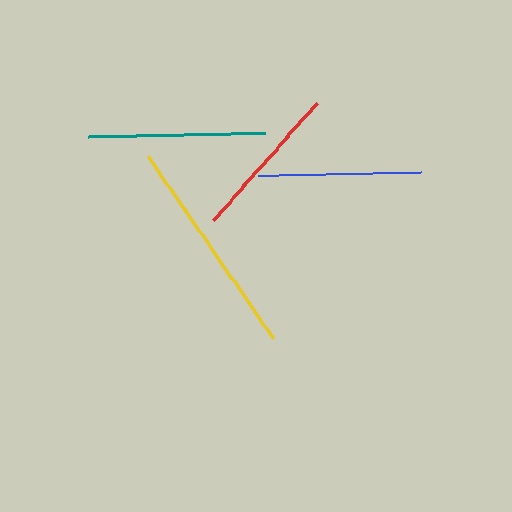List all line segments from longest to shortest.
From longest to shortest: yellow, teal, blue, red.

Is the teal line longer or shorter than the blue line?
The teal line is longer than the blue line.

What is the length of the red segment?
The red segment is approximately 156 pixels long.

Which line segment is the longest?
The yellow line is the longest at approximately 220 pixels.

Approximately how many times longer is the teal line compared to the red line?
The teal line is approximately 1.1 times the length of the red line.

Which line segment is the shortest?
The red line is the shortest at approximately 156 pixels.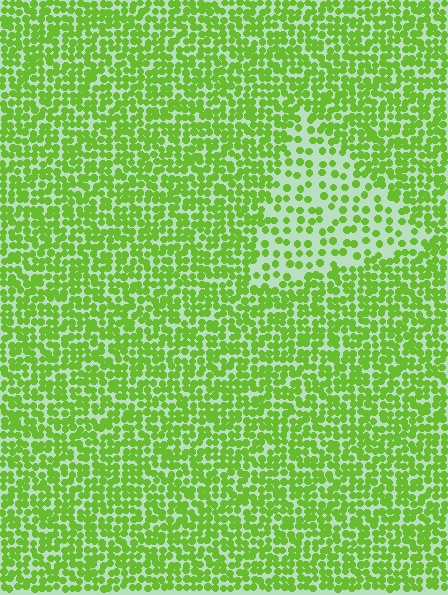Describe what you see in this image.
The image contains small lime elements arranged at two different densities. A triangle-shaped region is visible where the elements are less densely packed than the surrounding area.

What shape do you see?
I see a triangle.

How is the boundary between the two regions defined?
The boundary is defined by a change in element density (approximately 2.2x ratio). All elements are the same color, size, and shape.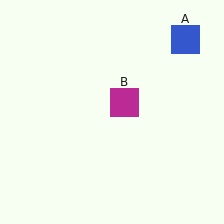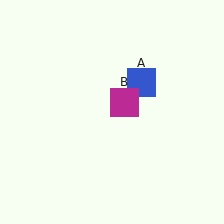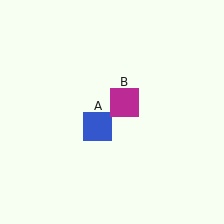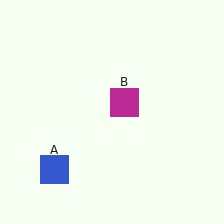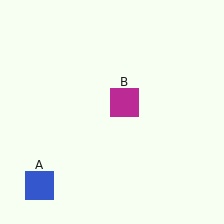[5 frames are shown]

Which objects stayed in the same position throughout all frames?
Magenta square (object B) remained stationary.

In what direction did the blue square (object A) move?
The blue square (object A) moved down and to the left.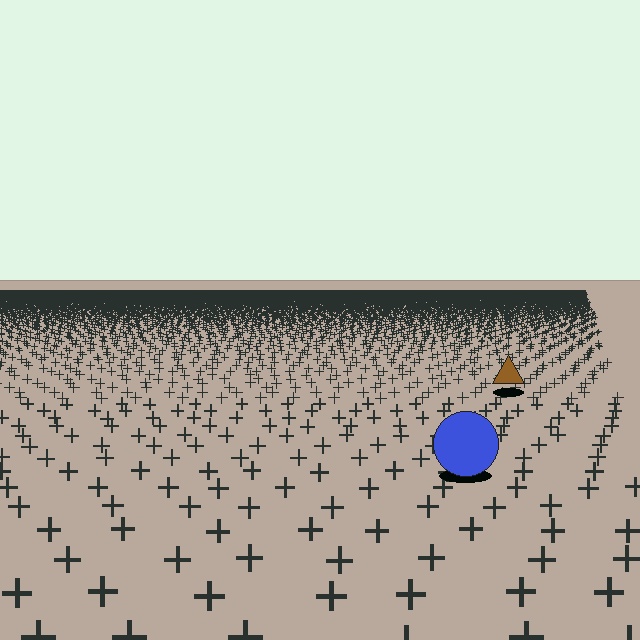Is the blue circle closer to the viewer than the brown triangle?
Yes. The blue circle is closer — you can tell from the texture gradient: the ground texture is coarser near it.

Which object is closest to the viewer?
The blue circle is closest. The texture marks near it are larger and more spread out.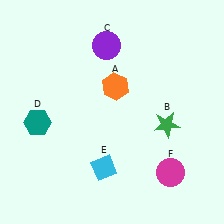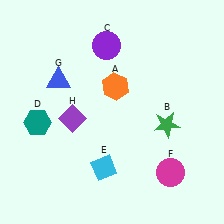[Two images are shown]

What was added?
A blue triangle (G), a purple diamond (H) were added in Image 2.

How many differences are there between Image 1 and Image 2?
There are 2 differences between the two images.